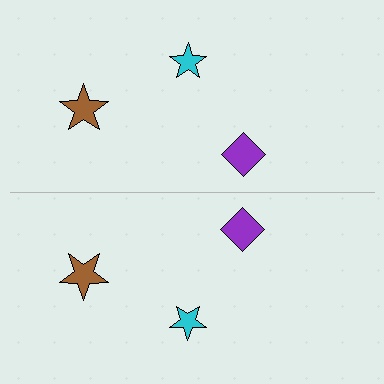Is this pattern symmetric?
Yes, this pattern has bilateral (reflection) symmetry.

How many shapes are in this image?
There are 6 shapes in this image.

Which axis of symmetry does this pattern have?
The pattern has a horizontal axis of symmetry running through the center of the image.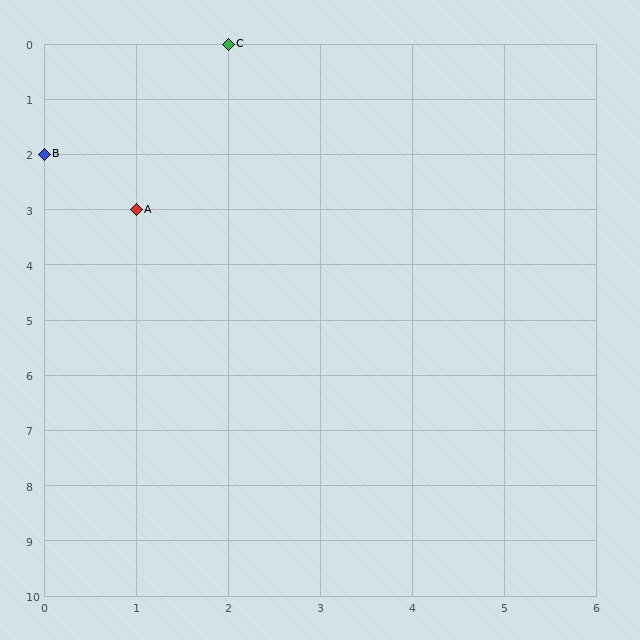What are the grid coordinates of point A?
Point A is at grid coordinates (1, 3).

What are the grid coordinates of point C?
Point C is at grid coordinates (2, 0).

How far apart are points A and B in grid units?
Points A and B are 1 column and 1 row apart (about 1.4 grid units diagonally).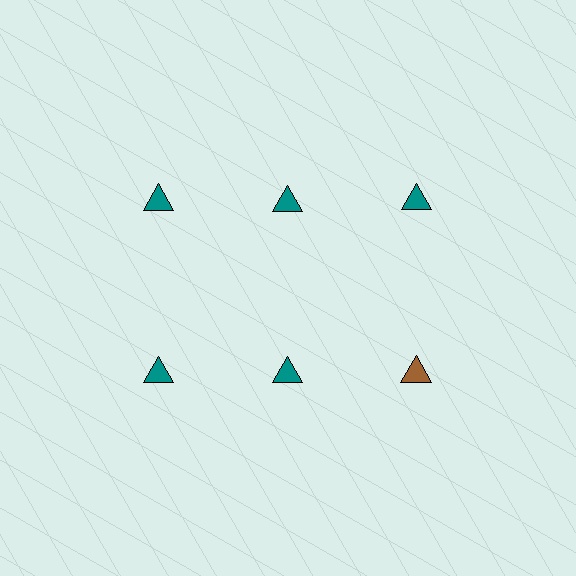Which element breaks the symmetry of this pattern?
The brown triangle in the second row, center column breaks the symmetry. All other shapes are teal triangles.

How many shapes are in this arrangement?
There are 6 shapes arranged in a grid pattern.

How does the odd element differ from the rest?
It has a different color: brown instead of teal.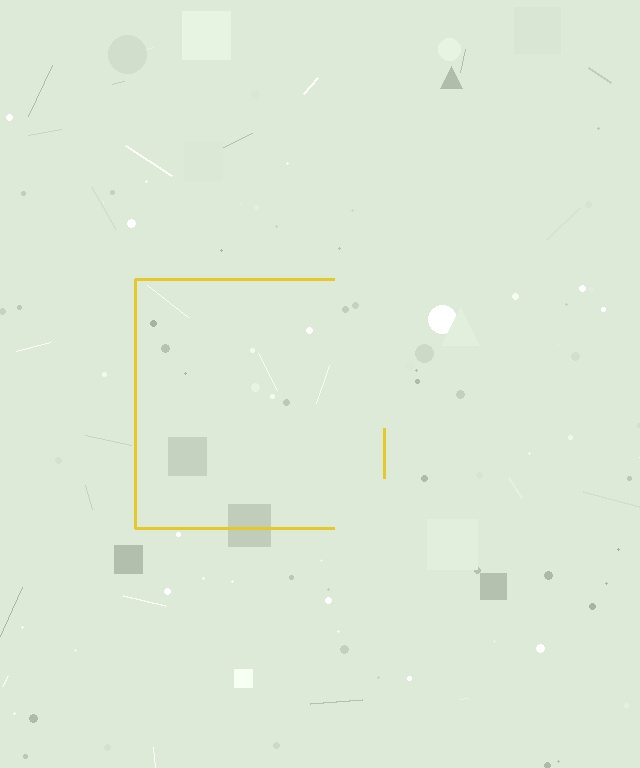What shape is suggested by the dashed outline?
The dashed outline suggests a square.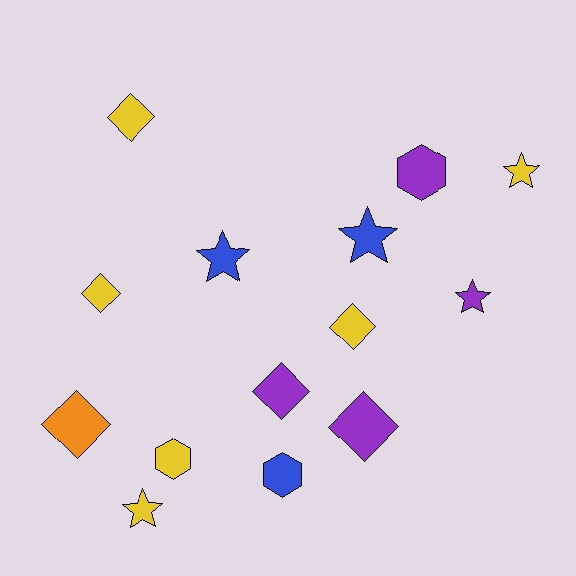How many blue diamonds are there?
There are no blue diamonds.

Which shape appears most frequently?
Diamond, with 6 objects.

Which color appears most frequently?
Yellow, with 6 objects.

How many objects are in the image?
There are 14 objects.